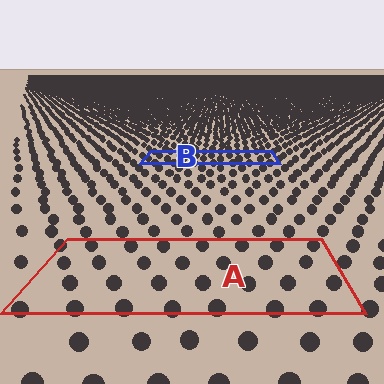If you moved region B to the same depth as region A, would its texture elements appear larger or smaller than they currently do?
They would appear larger. At a closer depth, the same texture elements are projected at a bigger on-screen size.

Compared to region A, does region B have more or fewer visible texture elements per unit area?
Region B has more texture elements per unit area — they are packed more densely because it is farther away.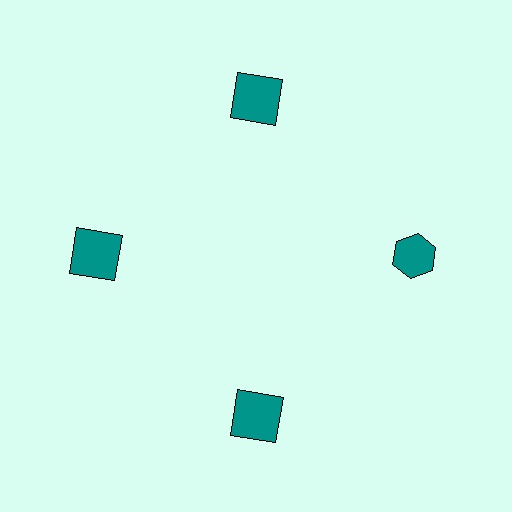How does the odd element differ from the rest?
It has a different shape: hexagon instead of square.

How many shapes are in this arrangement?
There are 4 shapes arranged in a ring pattern.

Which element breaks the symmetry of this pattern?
The teal hexagon at roughly the 3 o'clock position breaks the symmetry. All other shapes are teal squares.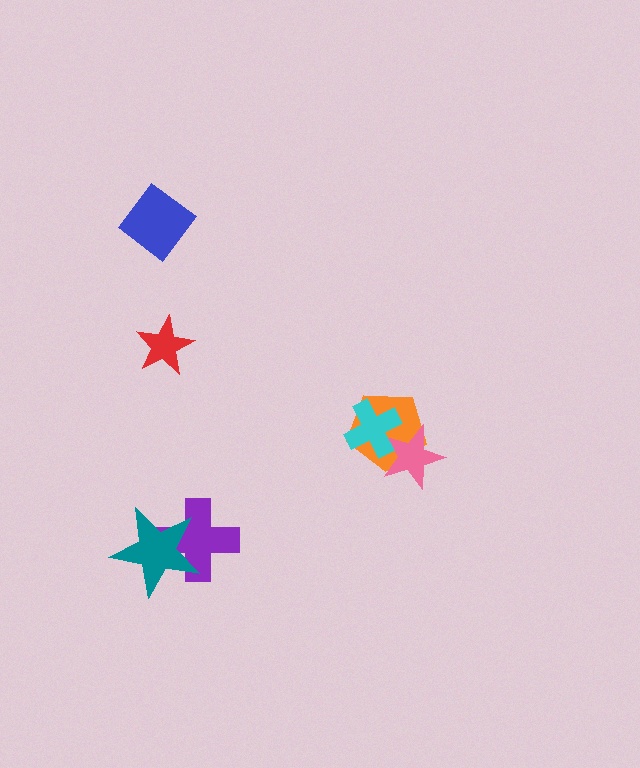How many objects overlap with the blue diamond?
0 objects overlap with the blue diamond.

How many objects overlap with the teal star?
1 object overlaps with the teal star.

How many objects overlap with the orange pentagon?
2 objects overlap with the orange pentagon.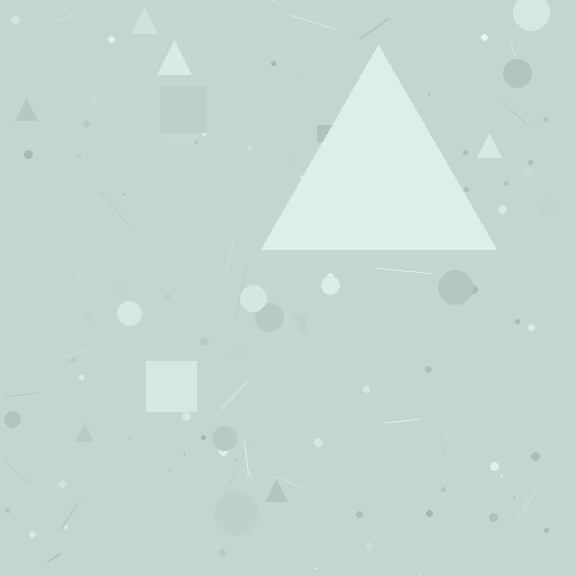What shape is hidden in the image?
A triangle is hidden in the image.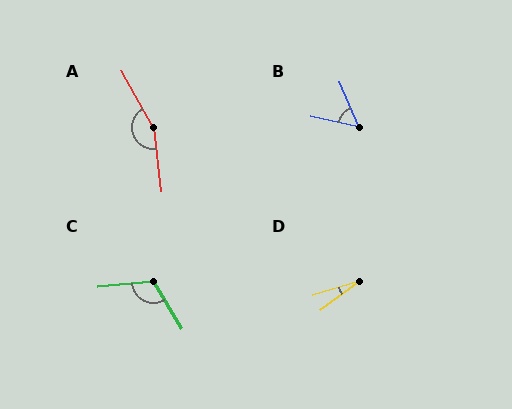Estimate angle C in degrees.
Approximately 116 degrees.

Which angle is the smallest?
D, at approximately 20 degrees.